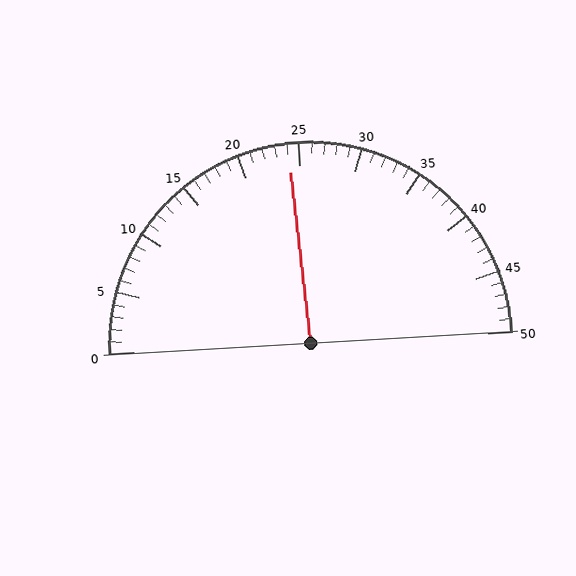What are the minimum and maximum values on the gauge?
The gauge ranges from 0 to 50.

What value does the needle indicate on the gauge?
The needle indicates approximately 24.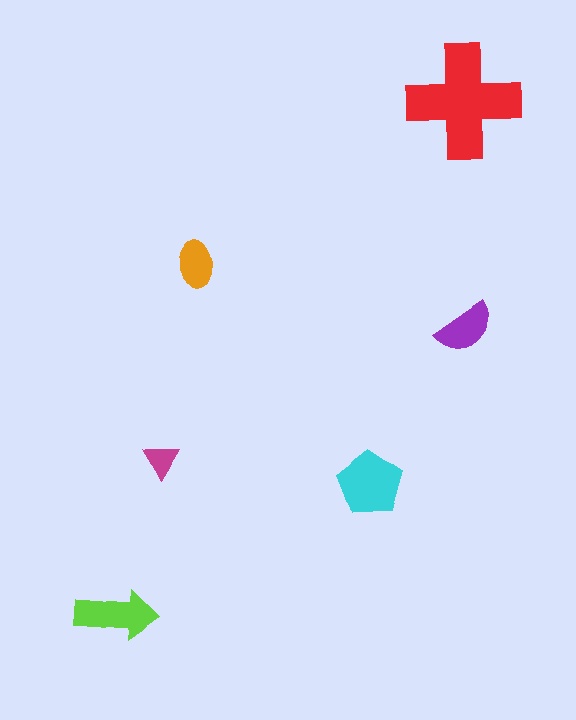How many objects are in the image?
There are 6 objects in the image.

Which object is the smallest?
The magenta triangle.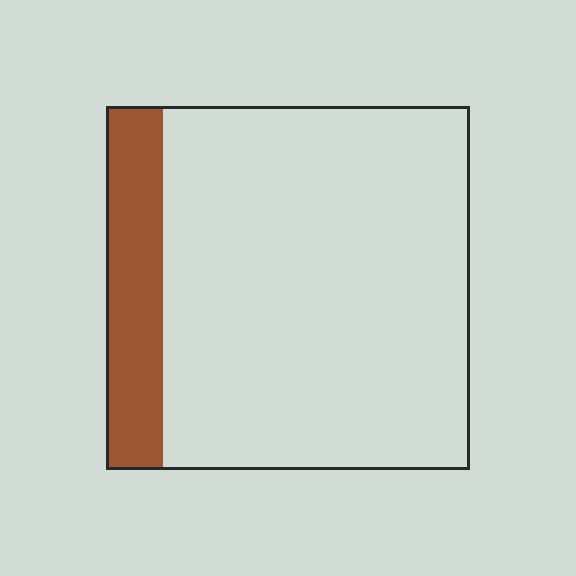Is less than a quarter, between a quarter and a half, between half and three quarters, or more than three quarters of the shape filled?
Less than a quarter.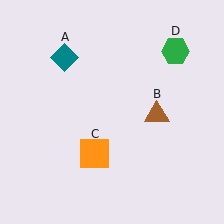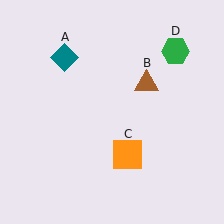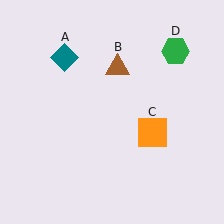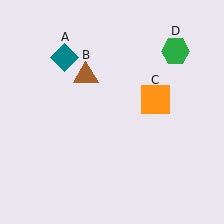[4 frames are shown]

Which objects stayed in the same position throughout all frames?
Teal diamond (object A) and green hexagon (object D) remained stationary.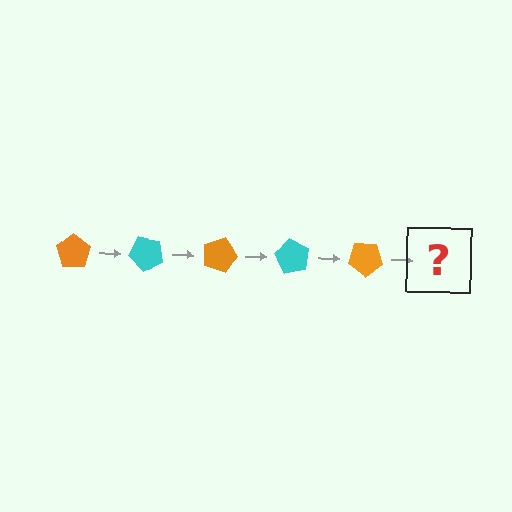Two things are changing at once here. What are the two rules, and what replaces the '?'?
The two rules are that it rotates 45 degrees each step and the color cycles through orange and cyan. The '?' should be a cyan pentagon, rotated 225 degrees from the start.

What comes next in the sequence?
The next element should be a cyan pentagon, rotated 225 degrees from the start.